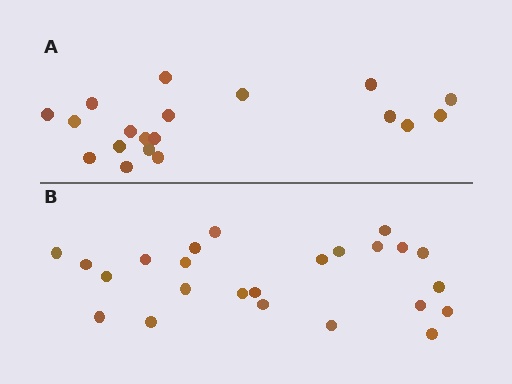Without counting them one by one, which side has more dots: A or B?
Region B (the bottom region) has more dots.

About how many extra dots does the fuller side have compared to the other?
Region B has about 5 more dots than region A.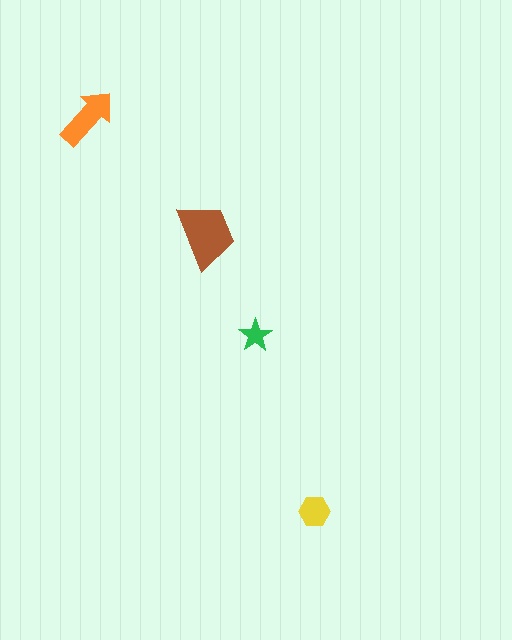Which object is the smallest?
The green star.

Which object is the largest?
The brown trapezoid.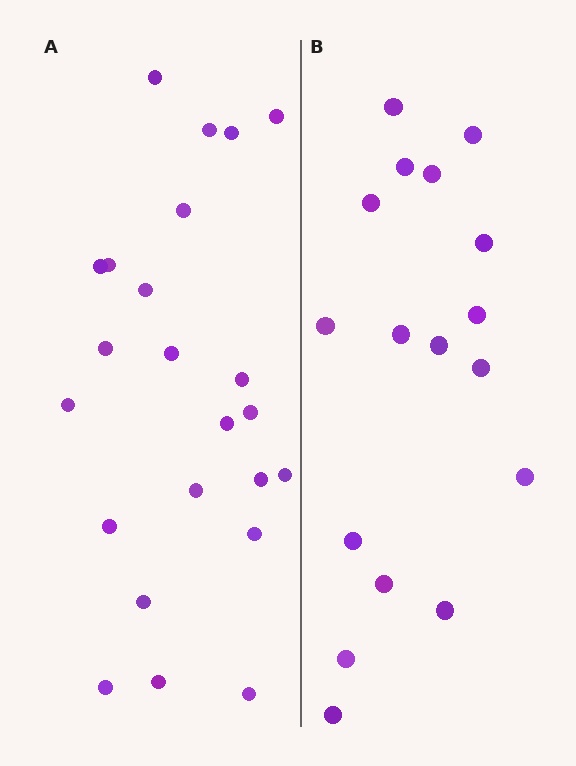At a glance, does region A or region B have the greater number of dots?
Region A (the left region) has more dots.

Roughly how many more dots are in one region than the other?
Region A has about 6 more dots than region B.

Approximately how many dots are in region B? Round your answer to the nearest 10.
About 20 dots. (The exact count is 17, which rounds to 20.)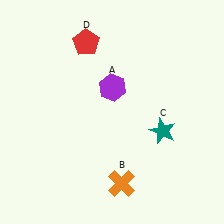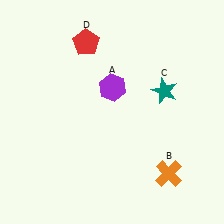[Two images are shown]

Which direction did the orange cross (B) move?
The orange cross (B) moved right.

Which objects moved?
The objects that moved are: the orange cross (B), the teal star (C).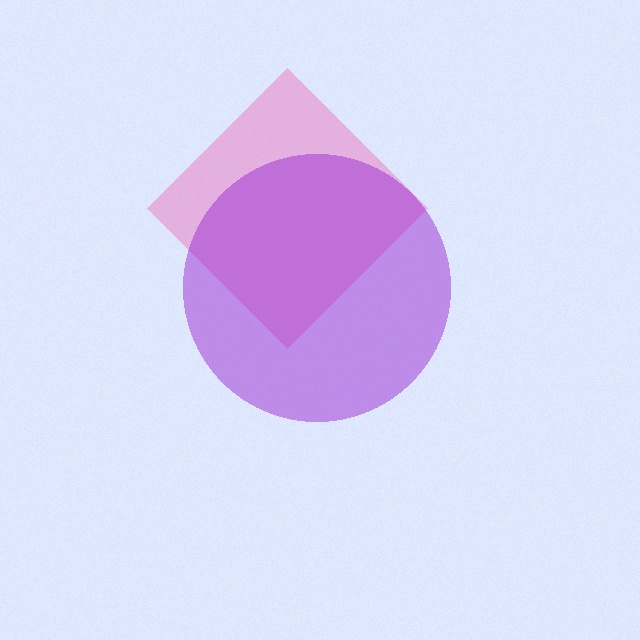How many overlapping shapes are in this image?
There are 2 overlapping shapes in the image.